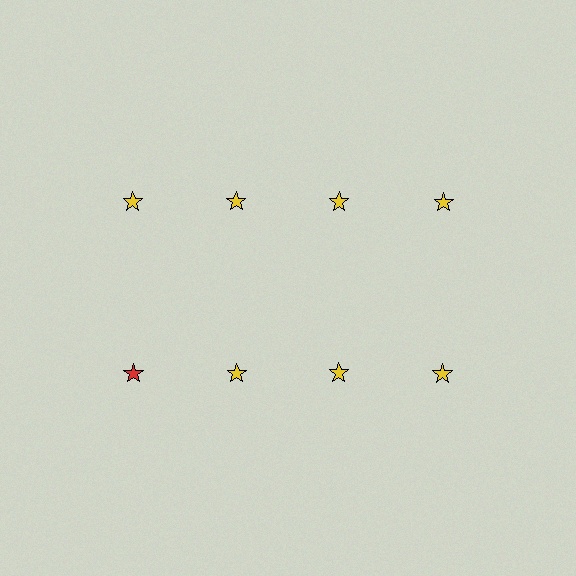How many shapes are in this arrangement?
There are 8 shapes arranged in a grid pattern.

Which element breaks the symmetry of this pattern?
The red star in the second row, leftmost column breaks the symmetry. All other shapes are yellow stars.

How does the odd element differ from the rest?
It has a different color: red instead of yellow.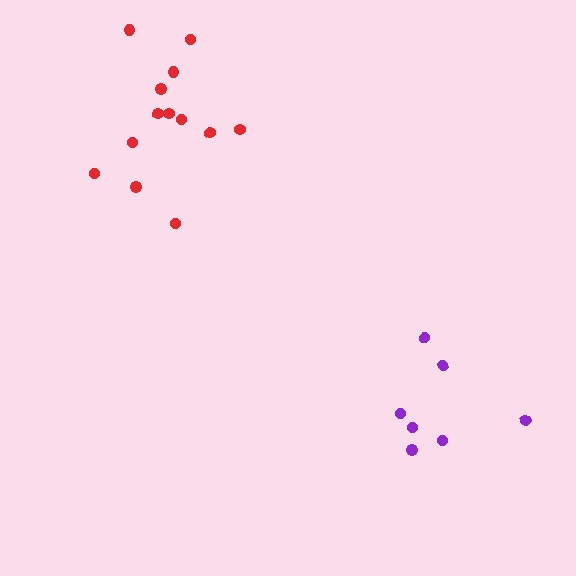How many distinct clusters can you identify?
There are 2 distinct clusters.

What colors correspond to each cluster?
The clusters are colored: red, purple.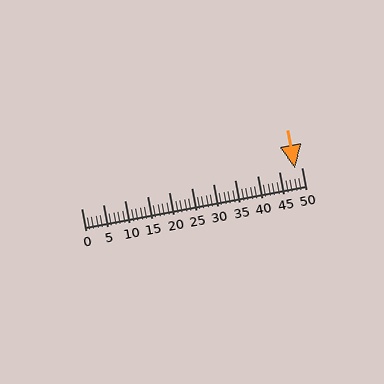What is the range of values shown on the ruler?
The ruler shows values from 0 to 50.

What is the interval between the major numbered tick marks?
The major tick marks are spaced 5 units apart.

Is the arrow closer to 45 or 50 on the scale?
The arrow is closer to 50.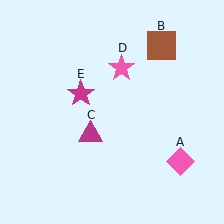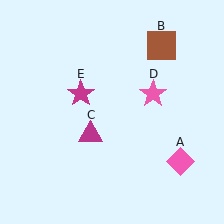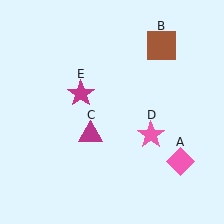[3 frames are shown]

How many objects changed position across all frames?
1 object changed position: pink star (object D).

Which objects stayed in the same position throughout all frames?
Pink diamond (object A) and brown square (object B) and magenta triangle (object C) and magenta star (object E) remained stationary.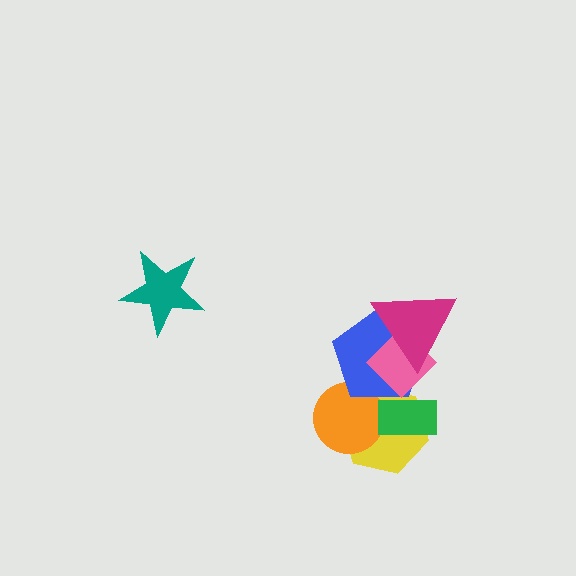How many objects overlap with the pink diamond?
4 objects overlap with the pink diamond.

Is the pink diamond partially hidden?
Yes, it is partially covered by another shape.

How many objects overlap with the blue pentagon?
5 objects overlap with the blue pentagon.